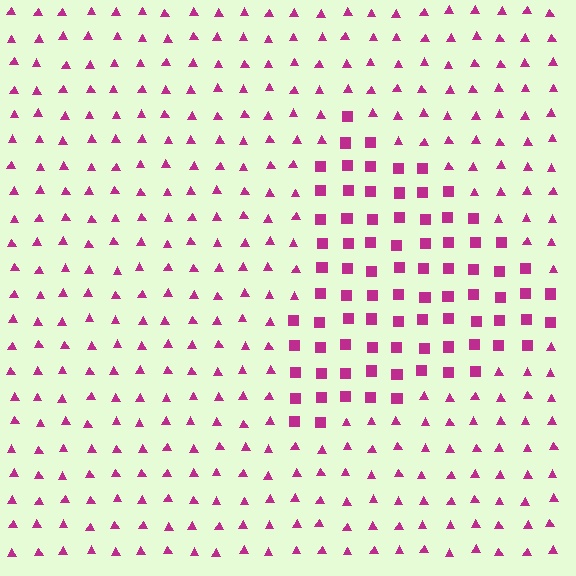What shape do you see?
I see a triangle.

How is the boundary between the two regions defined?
The boundary is defined by a change in element shape: squares inside vs. triangles outside. All elements share the same color and spacing.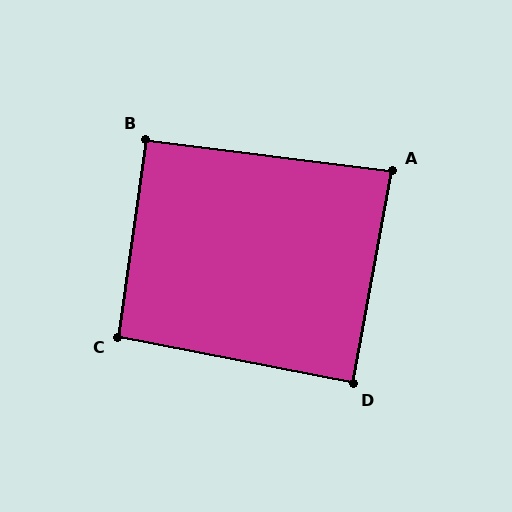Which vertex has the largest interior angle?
C, at approximately 93 degrees.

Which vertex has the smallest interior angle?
A, at approximately 87 degrees.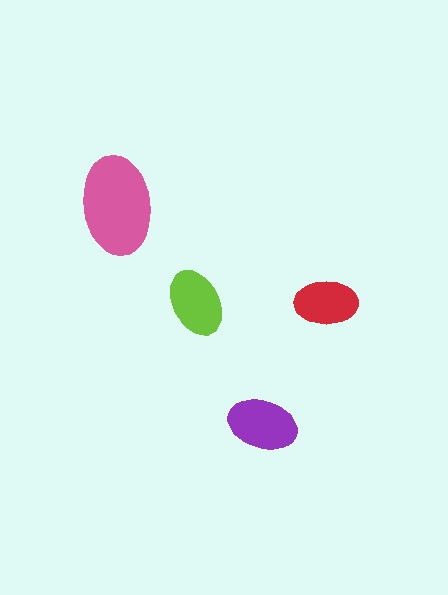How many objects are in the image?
There are 4 objects in the image.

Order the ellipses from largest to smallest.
the pink one, the purple one, the lime one, the red one.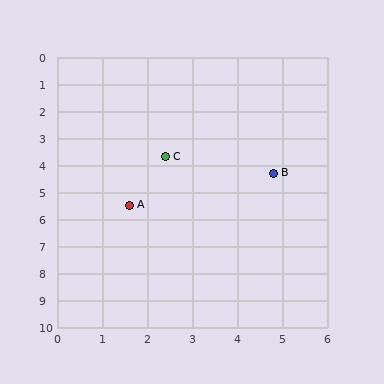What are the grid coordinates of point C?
Point C is at approximately (2.4, 3.7).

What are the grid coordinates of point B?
Point B is at approximately (4.8, 4.3).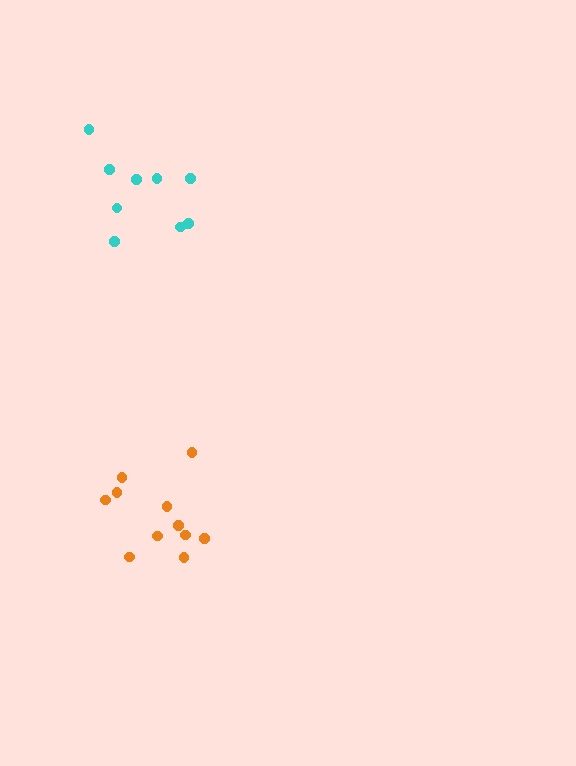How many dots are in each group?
Group 1: 9 dots, Group 2: 11 dots (20 total).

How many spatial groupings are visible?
There are 2 spatial groupings.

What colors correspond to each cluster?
The clusters are colored: cyan, orange.